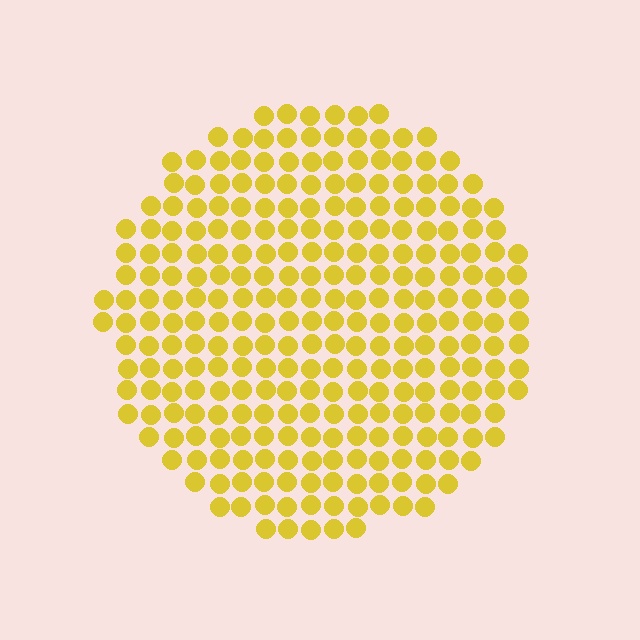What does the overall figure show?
The overall figure shows a circle.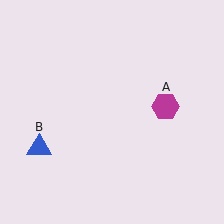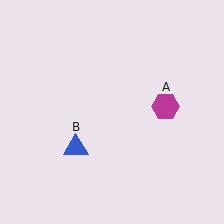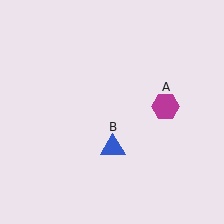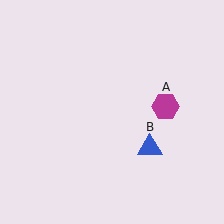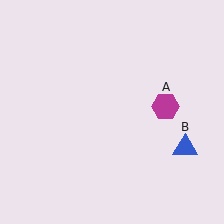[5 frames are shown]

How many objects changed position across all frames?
1 object changed position: blue triangle (object B).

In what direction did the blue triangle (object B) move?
The blue triangle (object B) moved right.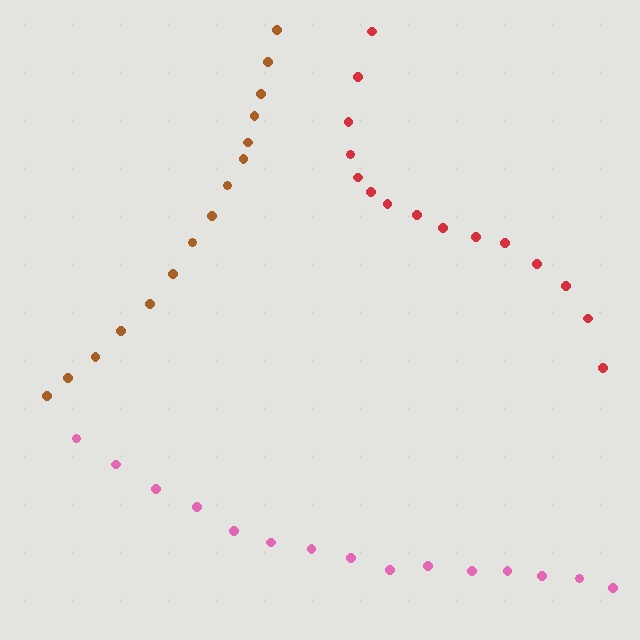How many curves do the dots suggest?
There are 3 distinct paths.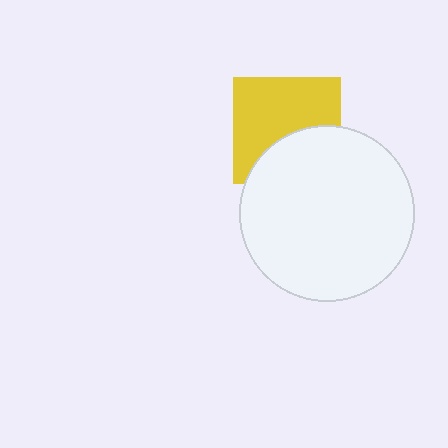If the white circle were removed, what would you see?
You would see the complete yellow square.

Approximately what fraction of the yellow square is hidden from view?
Roughly 38% of the yellow square is hidden behind the white circle.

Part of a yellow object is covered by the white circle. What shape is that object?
It is a square.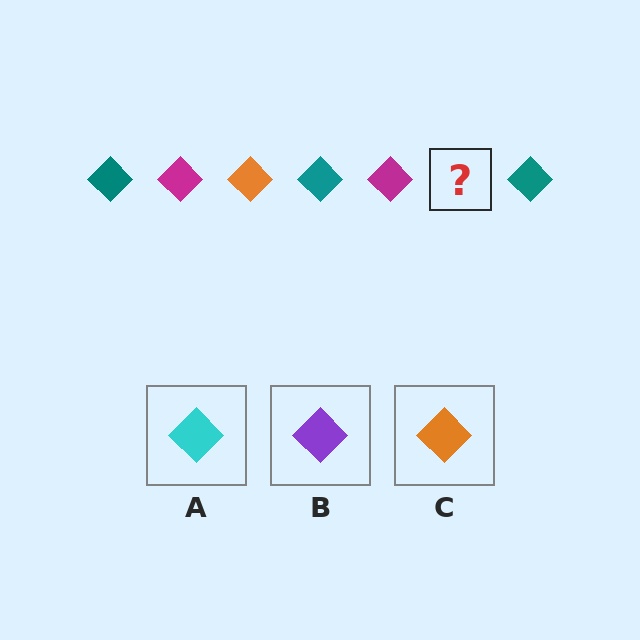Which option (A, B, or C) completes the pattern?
C.